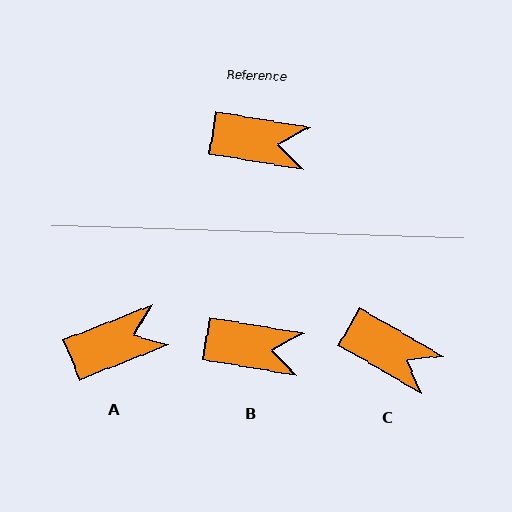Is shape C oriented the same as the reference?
No, it is off by about 21 degrees.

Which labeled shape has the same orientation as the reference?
B.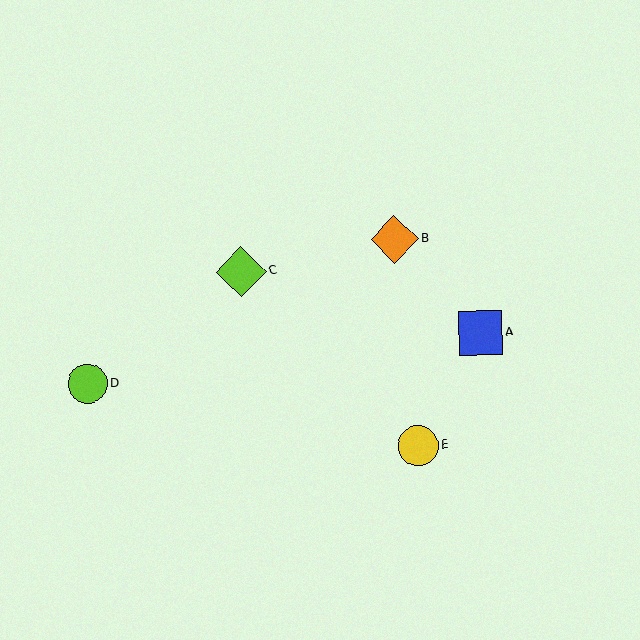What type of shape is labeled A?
Shape A is a blue square.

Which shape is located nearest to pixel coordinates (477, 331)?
The blue square (labeled A) at (480, 333) is nearest to that location.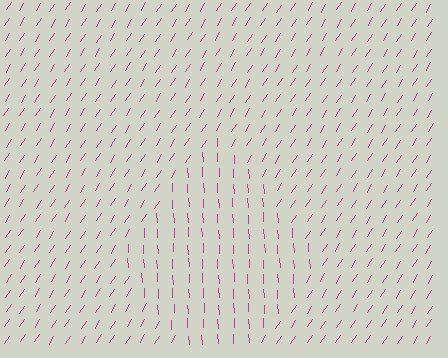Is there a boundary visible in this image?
Yes, there is a texture boundary formed by a change in line orientation.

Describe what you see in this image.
The image is filled with small magenta line segments. A diamond region in the image has lines oriented differently from the surrounding lines, creating a visible texture boundary.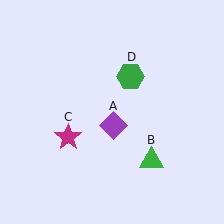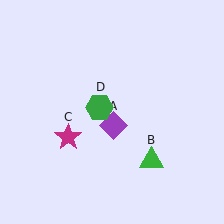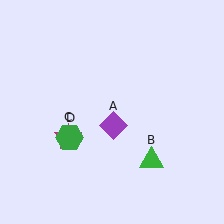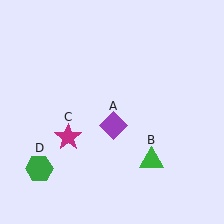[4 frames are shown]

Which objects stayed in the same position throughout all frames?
Purple diamond (object A) and green triangle (object B) and magenta star (object C) remained stationary.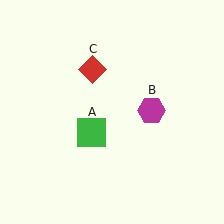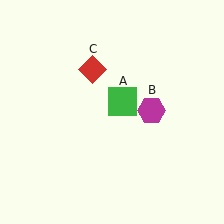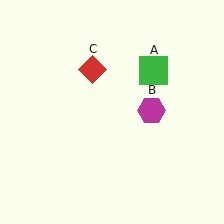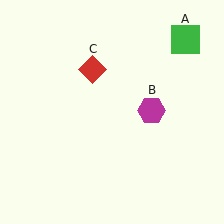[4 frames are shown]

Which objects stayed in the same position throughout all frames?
Magenta hexagon (object B) and red diamond (object C) remained stationary.